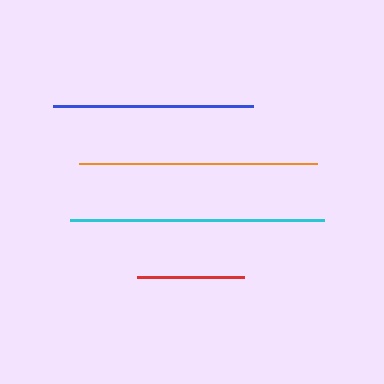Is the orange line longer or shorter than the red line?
The orange line is longer than the red line.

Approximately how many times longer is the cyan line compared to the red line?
The cyan line is approximately 2.4 times the length of the red line.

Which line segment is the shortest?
The red line is the shortest at approximately 107 pixels.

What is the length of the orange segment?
The orange segment is approximately 238 pixels long.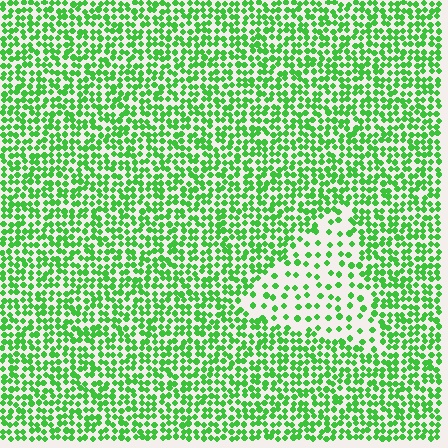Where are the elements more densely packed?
The elements are more densely packed outside the triangle boundary.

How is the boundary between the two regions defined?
The boundary is defined by a change in element density (approximately 2.4x ratio). All elements are the same color, size, and shape.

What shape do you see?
I see a triangle.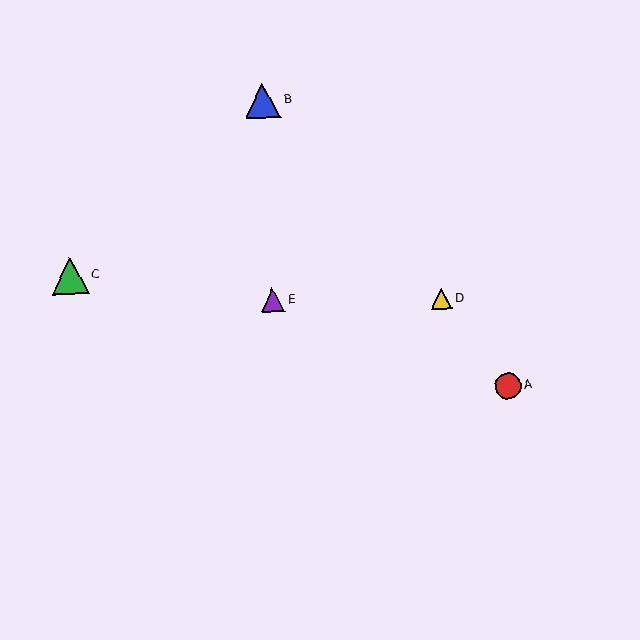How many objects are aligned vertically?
2 objects (B, E) are aligned vertically.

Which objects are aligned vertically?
Objects B, E are aligned vertically.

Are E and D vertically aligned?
No, E is at x≈273 and D is at x≈441.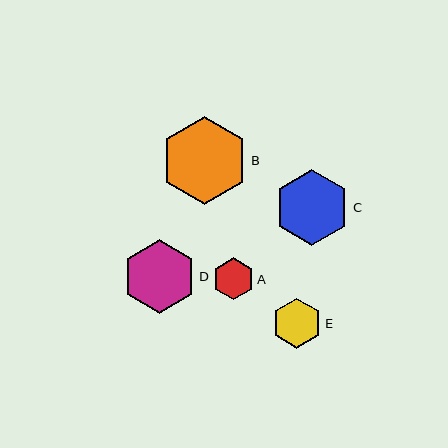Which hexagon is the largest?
Hexagon B is the largest with a size of approximately 88 pixels.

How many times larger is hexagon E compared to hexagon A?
Hexagon E is approximately 1.2 times the size of hexagon A.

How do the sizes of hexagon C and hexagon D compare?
Hexagon C and hexagon D are approximately the same size.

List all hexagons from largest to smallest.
From largest to smallest: B, C, D, E, A.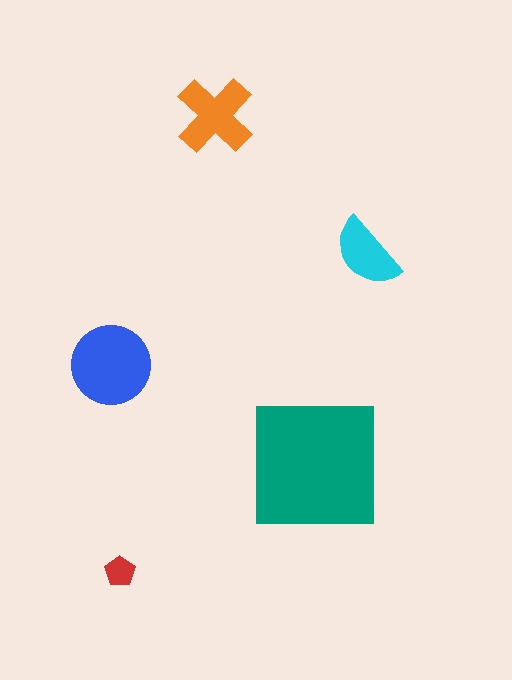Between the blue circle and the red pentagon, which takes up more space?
The blue circle.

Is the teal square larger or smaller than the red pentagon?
Larger.